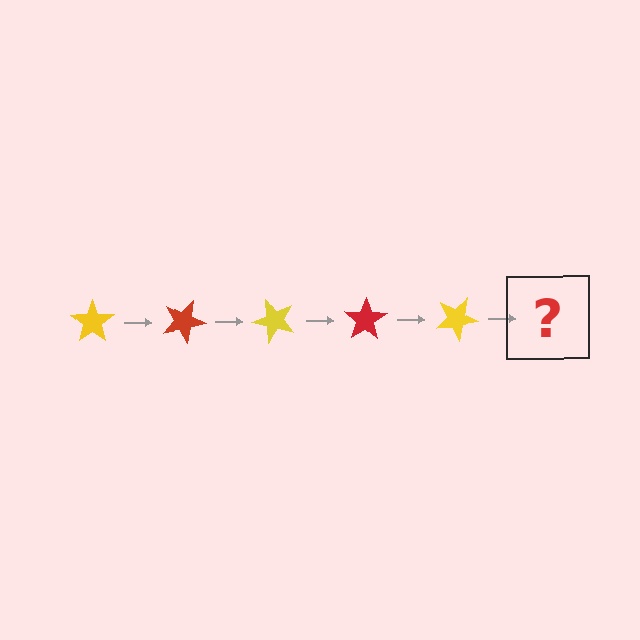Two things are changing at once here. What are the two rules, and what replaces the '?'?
The two rules are that it rotates 25 degrees each step and the color cycles through yellow and red. The '?' should be a red star, rotated 125 degrees from the start.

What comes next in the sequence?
The next element should be a red star, rotated 125 degrees from the start.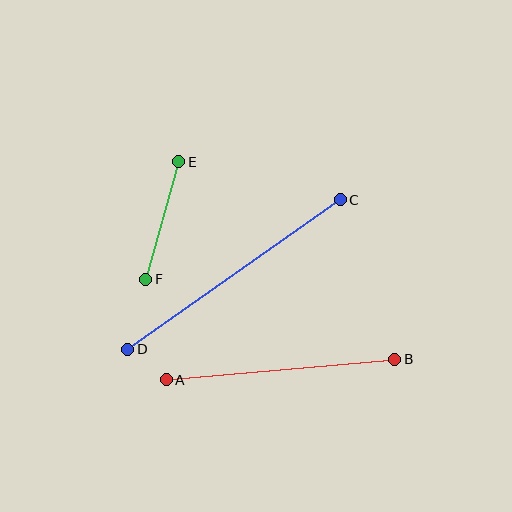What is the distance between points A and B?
The distance is approximately 229 pixels.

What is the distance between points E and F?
The distance is approximately 122 pixels.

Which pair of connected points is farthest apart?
Points C and D are farthest apart.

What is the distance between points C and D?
The distance is approximately 260 pixels.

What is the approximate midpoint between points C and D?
The midpoint is at approximately (234, 275) pixels.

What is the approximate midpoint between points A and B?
The midpoint is at approximately (281, 370) pixels.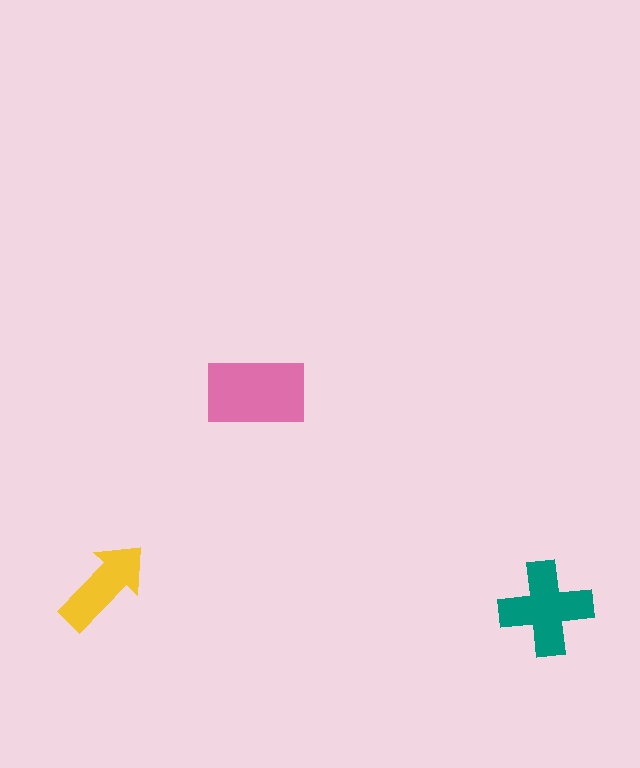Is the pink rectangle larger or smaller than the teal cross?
Larger.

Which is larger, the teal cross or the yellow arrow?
The teal cross.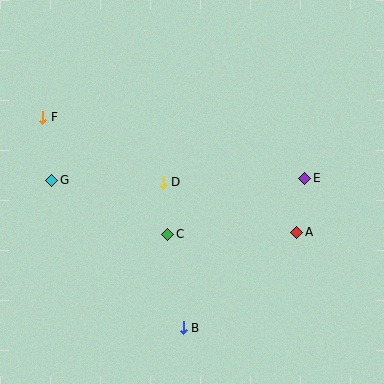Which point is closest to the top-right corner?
Point E is closest to the top-right corner.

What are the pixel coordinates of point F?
Point F is at (43, 117).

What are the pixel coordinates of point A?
Point A is at (297, 232).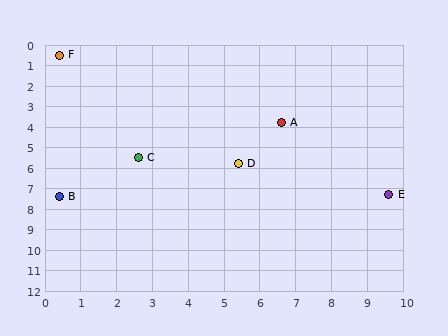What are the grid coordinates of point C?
Point C is at approximately (2.6, 5.5).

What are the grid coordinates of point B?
Point B is at approximately (0.4, 7.4).